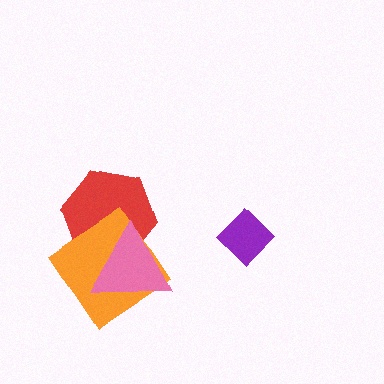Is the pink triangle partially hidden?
No, no other shape covers it.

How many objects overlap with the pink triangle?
2 objects overlap with the pink triangle.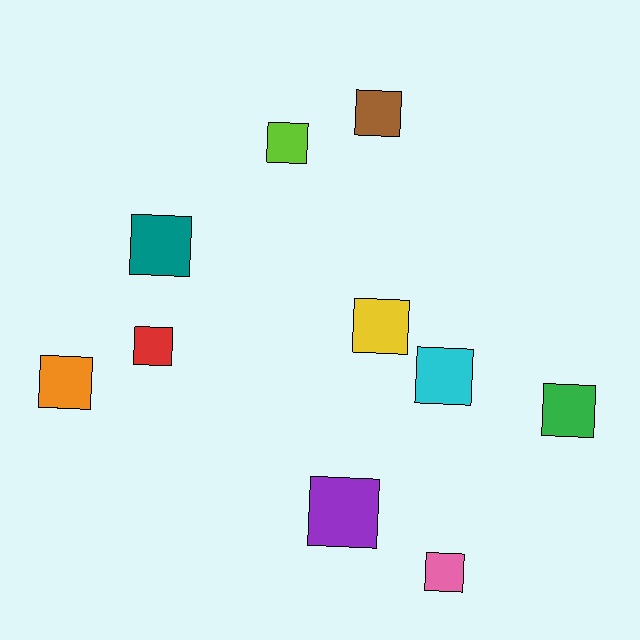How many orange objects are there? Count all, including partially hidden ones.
There is 1 orange object.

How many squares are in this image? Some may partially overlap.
There are 10 squares.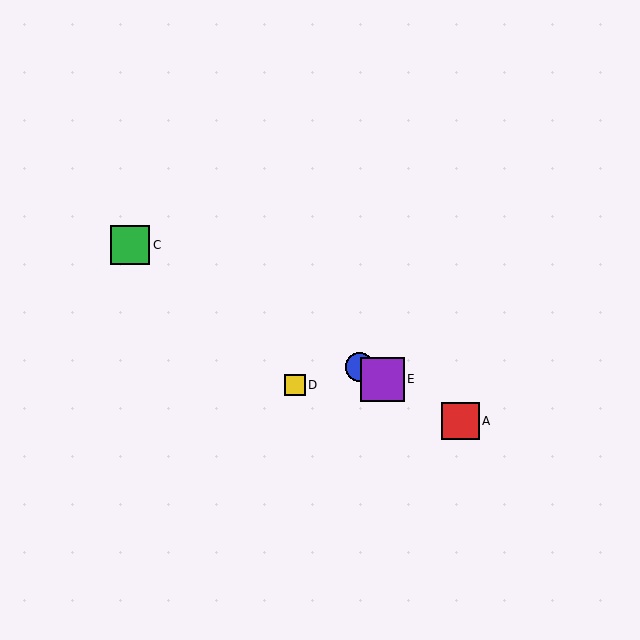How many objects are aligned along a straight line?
4 objects (A, B, C, E) are aligned along a straight line.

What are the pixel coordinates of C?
Object C is at (130, 245).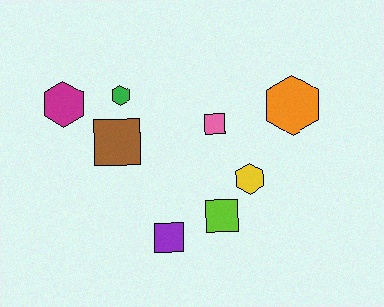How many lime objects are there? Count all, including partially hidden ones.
There is 1 lime object.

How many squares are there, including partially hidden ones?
There are 4 squares.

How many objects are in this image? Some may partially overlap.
There are 8 objects.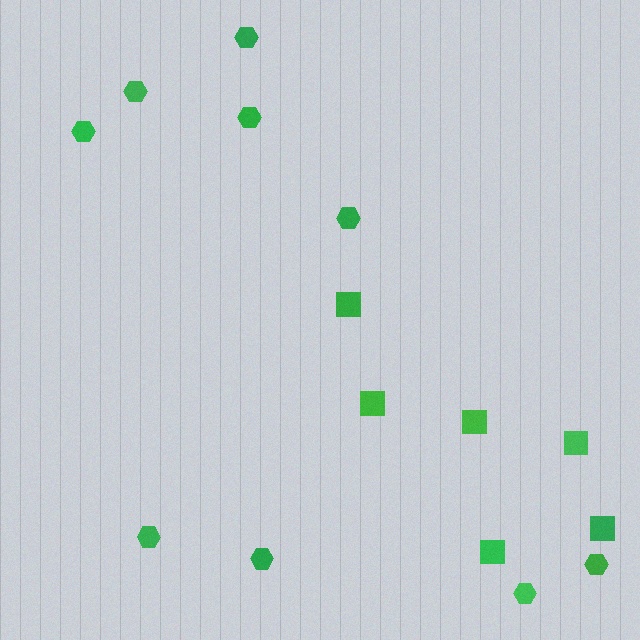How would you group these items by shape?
There are 2 groups: one group of hexagons (9) and one group of squares (6).